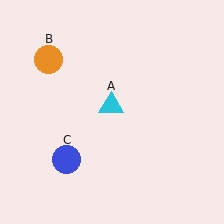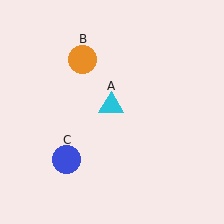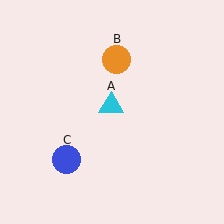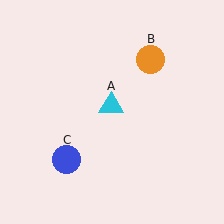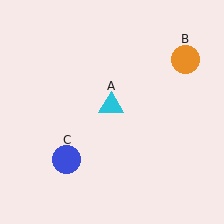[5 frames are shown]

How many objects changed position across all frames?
1 object changed position: orange circle (object B).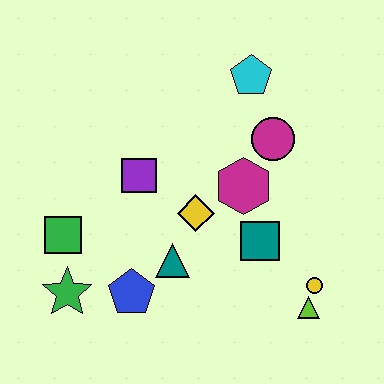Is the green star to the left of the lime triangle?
Yes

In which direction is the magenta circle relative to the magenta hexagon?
The magenta circle is above the magenta hexagon.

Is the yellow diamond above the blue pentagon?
Yes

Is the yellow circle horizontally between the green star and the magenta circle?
No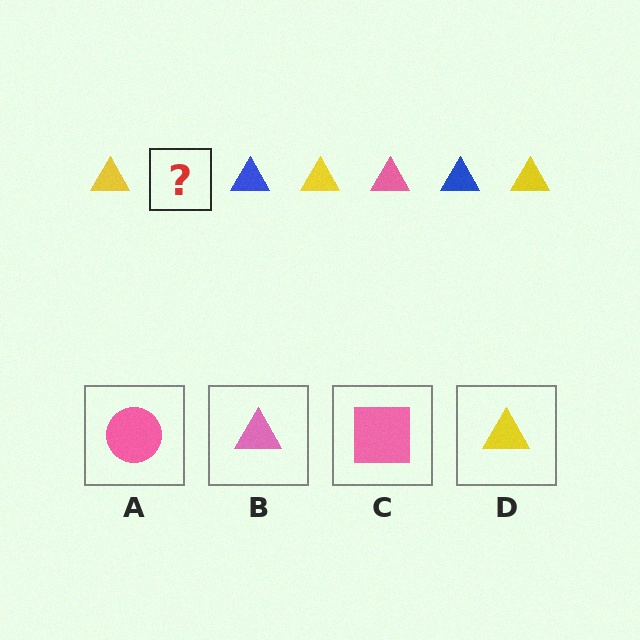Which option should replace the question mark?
Option B.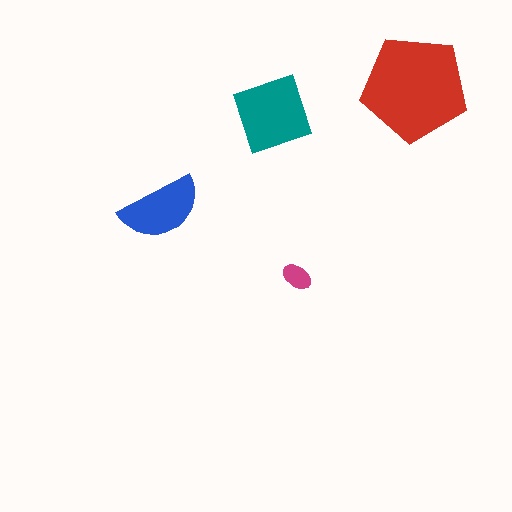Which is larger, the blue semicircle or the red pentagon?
The red pentagon.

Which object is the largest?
The red pentagon.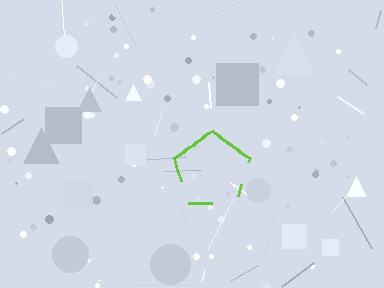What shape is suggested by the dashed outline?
The dashed outline suggests a pentagon.